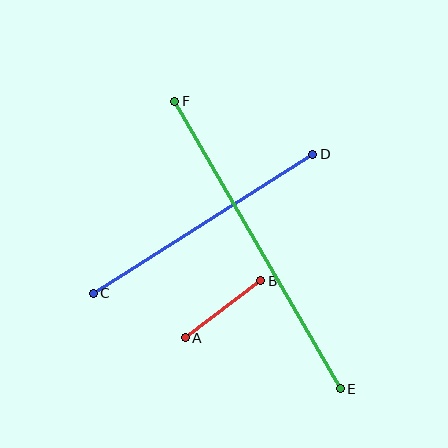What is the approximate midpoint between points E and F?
The midpoint is at approximately (258, 245) pixels.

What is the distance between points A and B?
The distance is approximately 95 pixels.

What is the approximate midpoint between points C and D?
The midpoint is at approximately (203, 224) pixels.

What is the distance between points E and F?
The distance is approximately 332 pixels.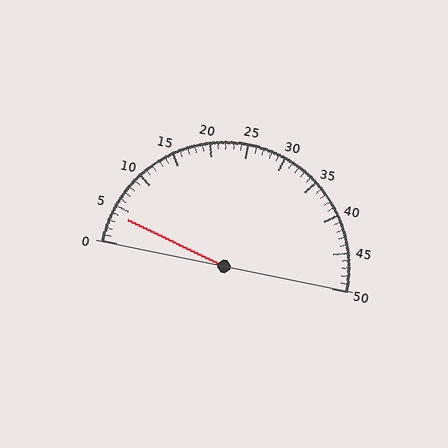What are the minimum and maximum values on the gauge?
The gauge ranges from 0 to 50.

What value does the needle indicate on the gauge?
The needle indicates approximately 4.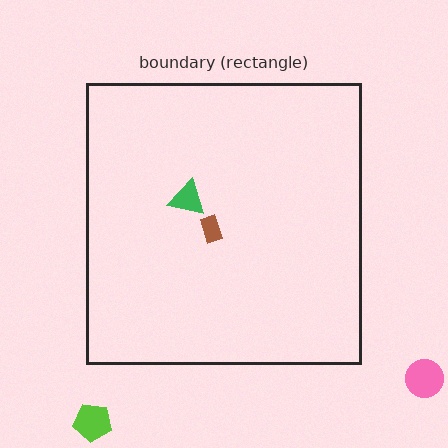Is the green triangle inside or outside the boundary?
Inside.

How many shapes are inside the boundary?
2 inside, 2 outside.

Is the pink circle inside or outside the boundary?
Outside.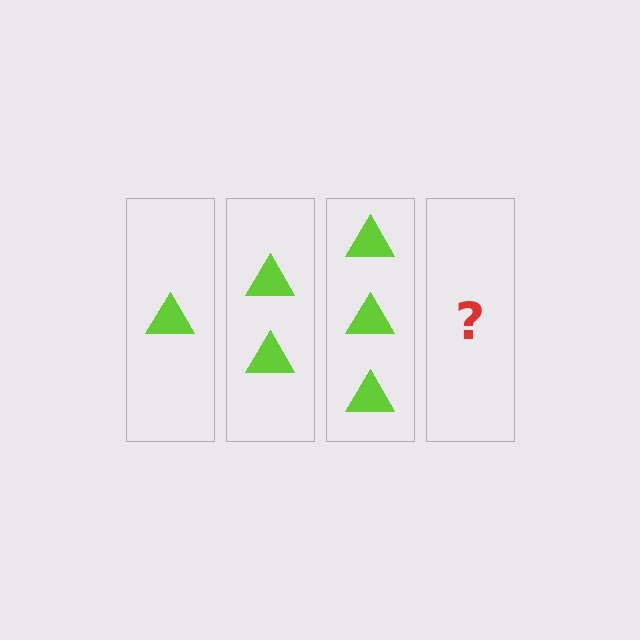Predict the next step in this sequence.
The next step is 4 triangles.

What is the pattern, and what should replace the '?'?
The pattern is that each step adds one more triangle. The '?' should be 4 triangles.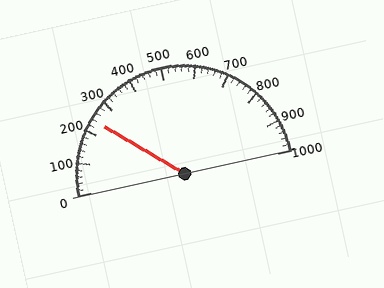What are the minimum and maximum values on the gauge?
The gauge ranges from 0 to 1000.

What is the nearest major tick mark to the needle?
The nearest major tick mark is 200.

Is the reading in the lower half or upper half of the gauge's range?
The reading is in the lower half of the range (0 to 1000).